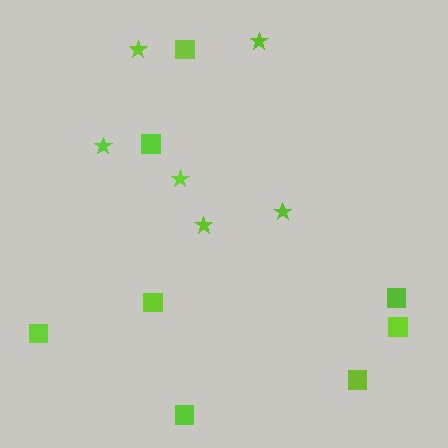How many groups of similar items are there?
There are 2 groups: one group of stars (6) and one group of squares (8).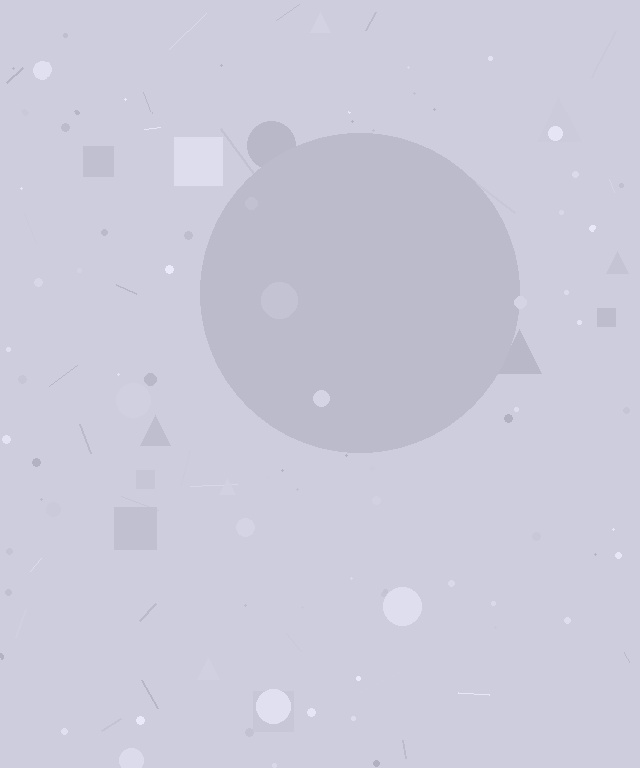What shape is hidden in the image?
A circle is hidden in the image.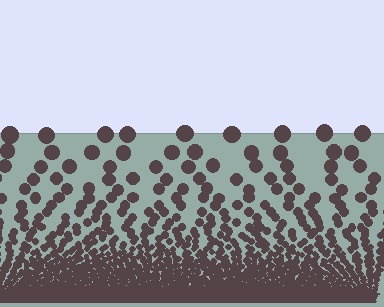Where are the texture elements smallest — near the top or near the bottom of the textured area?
Near the bottom.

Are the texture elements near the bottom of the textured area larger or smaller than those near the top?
Smaller. The gradient is inverted — elements near the bottom are smaller and denser.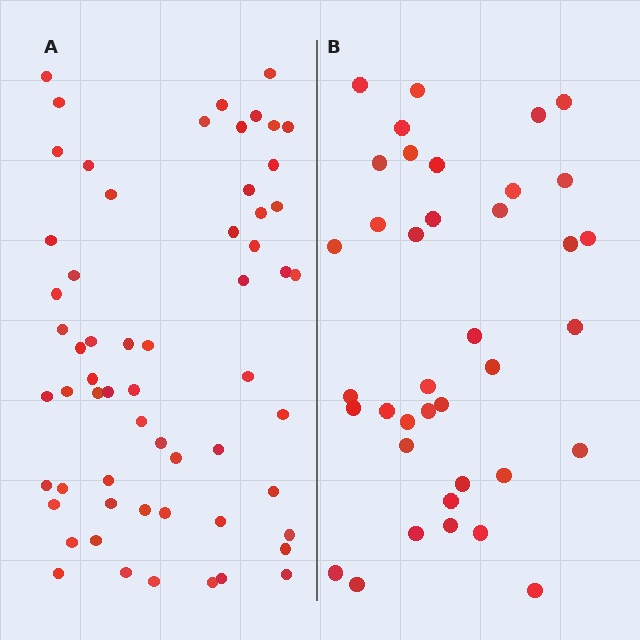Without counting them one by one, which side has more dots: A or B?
Region A (the left region) has more dots.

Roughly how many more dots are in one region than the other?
Region A has approximately 20 more dots than region B.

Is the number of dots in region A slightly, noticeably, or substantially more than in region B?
Region A has substantially more. The ratio is roughly 1.6 to 1.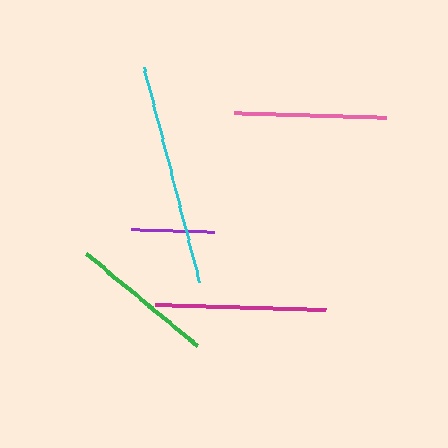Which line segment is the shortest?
The purple line is the shortest at approximately 83 pixels.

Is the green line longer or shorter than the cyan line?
The cyan line is longer than the green line.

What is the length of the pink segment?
The pink segment is approximately 152 pixels long.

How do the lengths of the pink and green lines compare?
The pink and green lines are approximately the same length.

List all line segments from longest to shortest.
From longest to shortest: cyan, magenta, pink, green, purple.